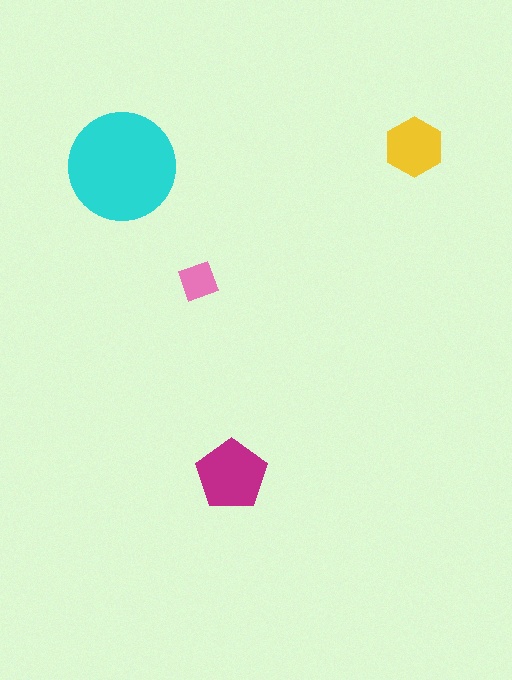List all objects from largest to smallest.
The cyan circle, the magenta pentagon, the yellow hexagon, the pink square.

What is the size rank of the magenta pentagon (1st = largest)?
2nd.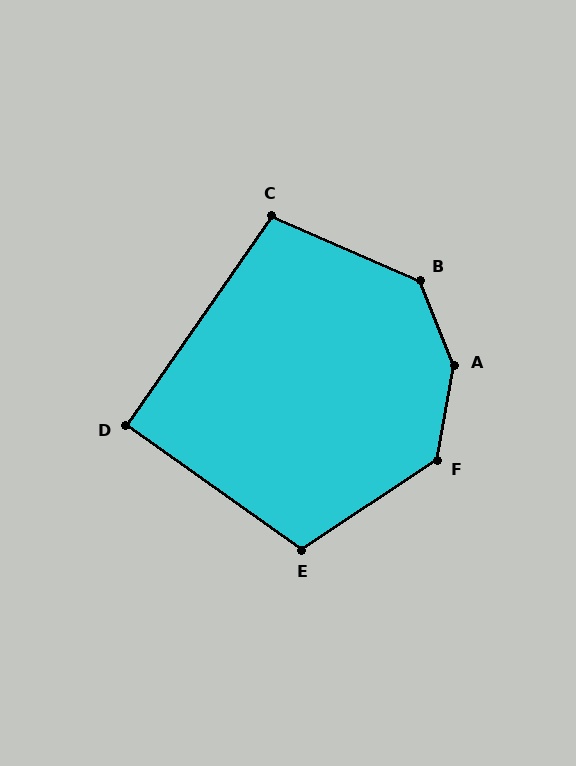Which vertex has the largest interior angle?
A, at approximately 147 degrees.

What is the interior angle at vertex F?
Approximately 134 degrees (obtuse).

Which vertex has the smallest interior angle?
D, at approximately 90 degrees.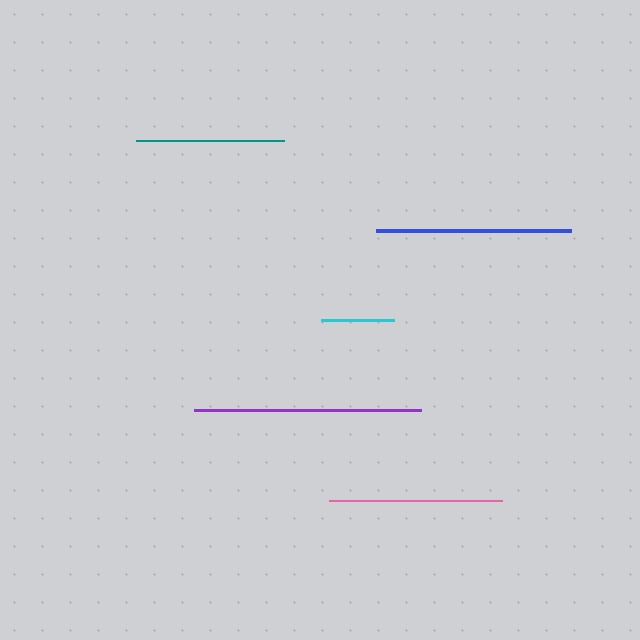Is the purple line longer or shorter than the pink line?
The purple line is longer than the pink line.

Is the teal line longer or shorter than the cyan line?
The teal line is longer than the cyan line.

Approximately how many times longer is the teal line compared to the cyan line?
The teal line is approximately 2.0 times the length of the cyan line.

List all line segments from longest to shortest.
From longest to shortest: purple, blue, pink, teal, cyan.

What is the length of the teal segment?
The teal segment is approximately 148 pixels long.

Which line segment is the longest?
The purple line is the longest at approximately 227 pixels.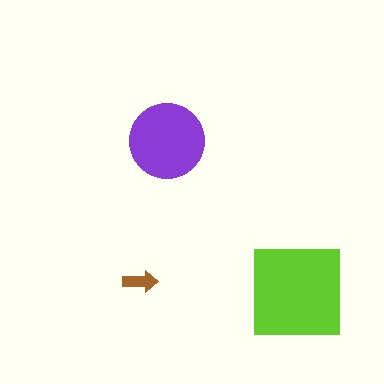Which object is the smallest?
The brown arrow.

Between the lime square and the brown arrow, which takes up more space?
The lime square.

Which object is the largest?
The lime square.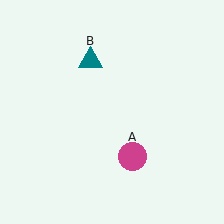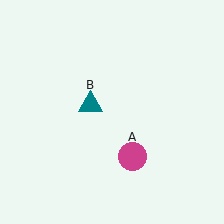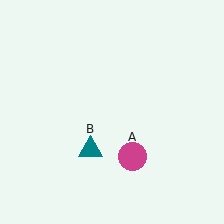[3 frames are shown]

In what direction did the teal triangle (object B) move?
The teal triangle (object B) moved down.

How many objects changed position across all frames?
1 object changed position: teal triangle (object B).